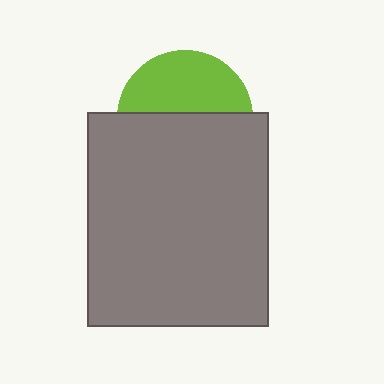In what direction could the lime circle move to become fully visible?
The lime circle could move up. That would shift it out from behind the gray rectangle entirely.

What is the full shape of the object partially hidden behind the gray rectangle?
The partially hidden object is a lime circle.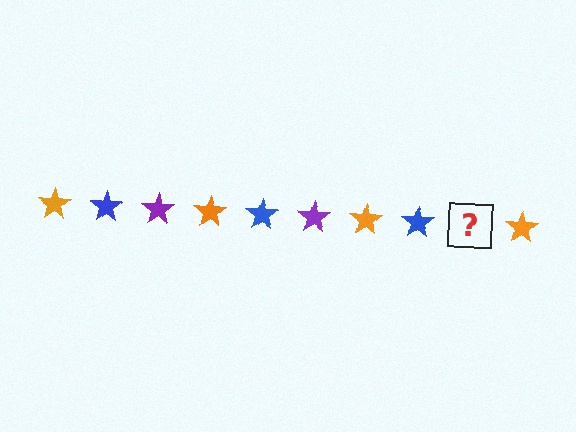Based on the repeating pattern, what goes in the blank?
The blank should be a purple star.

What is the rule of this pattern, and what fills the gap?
The rule is that the pattern cycles through orange, blue, purple stars. The gap should be filled with a purple star.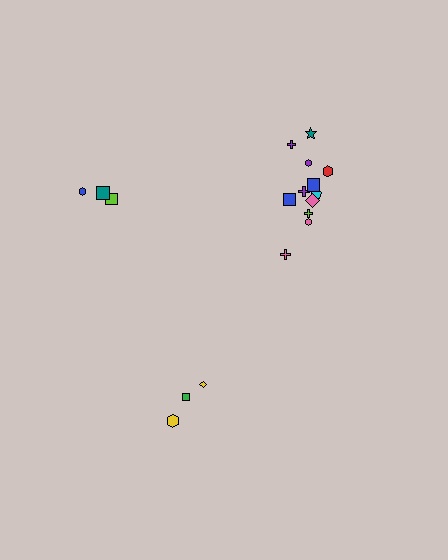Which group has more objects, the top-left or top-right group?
The top-right group.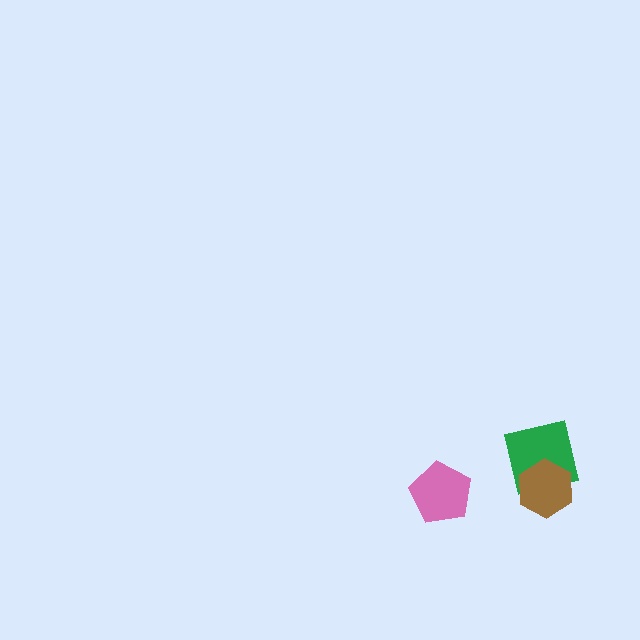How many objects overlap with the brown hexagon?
1 object overlaps with the brown hexagon.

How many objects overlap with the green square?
1 object overlaps with the green square.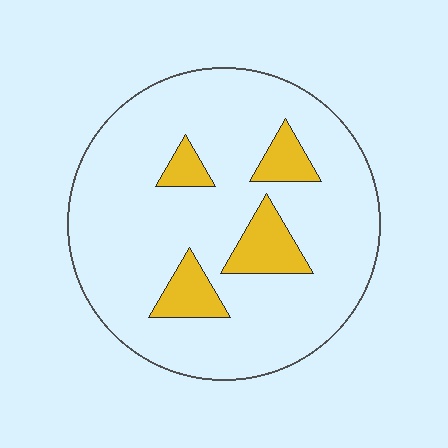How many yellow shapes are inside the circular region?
4.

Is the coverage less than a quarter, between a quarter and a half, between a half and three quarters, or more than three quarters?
Less than a quarter.